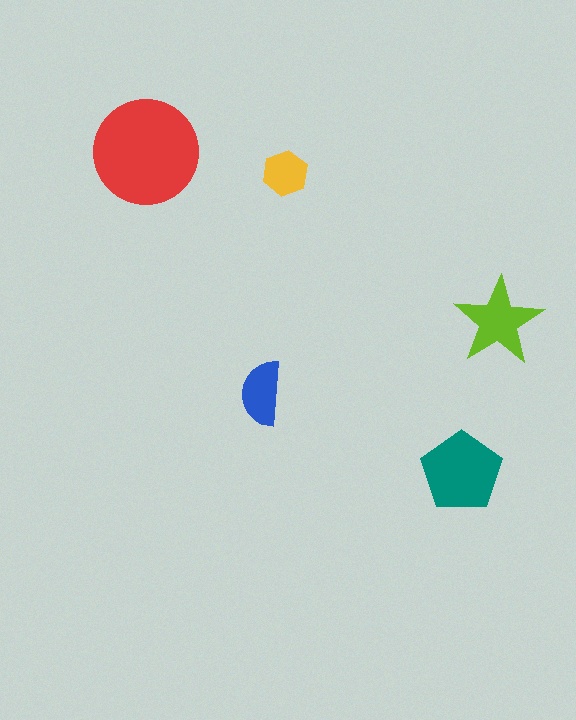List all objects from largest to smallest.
The red circle, the teal pentagon, the lime star, the blue semicircle, the yellow hexagon.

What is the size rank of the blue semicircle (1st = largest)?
4th.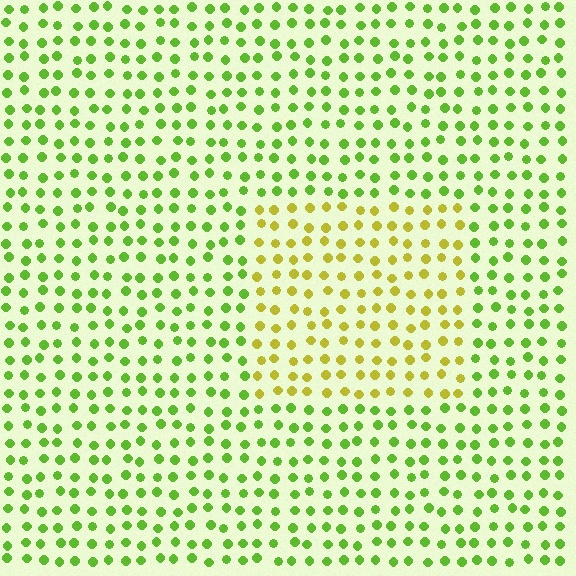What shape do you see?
I see a rectangle.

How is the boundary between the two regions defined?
The boundary is defined purely by a slight shift in hue (about 40 degrees). Spacing, size, and orientation are identical on both sides.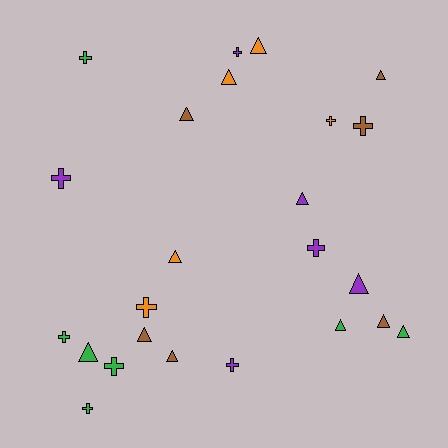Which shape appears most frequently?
Triangle, with 13 objects.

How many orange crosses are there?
There are 2 orange crosses.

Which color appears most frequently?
Green, with 7 objects.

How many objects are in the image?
There are 24 objects.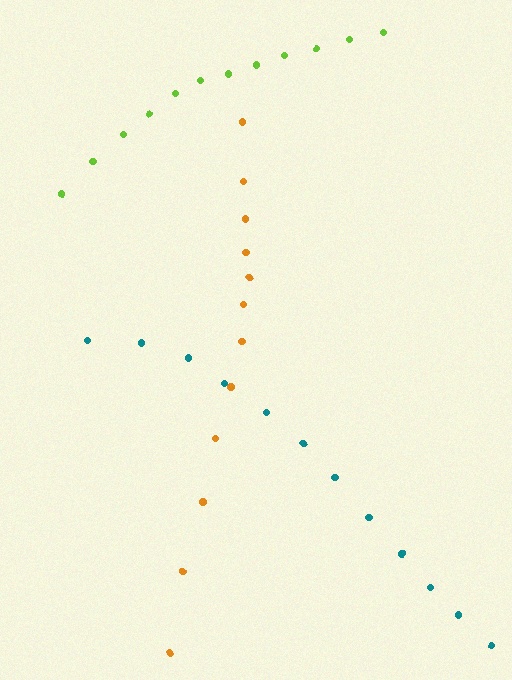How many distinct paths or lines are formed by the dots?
There are 3 distinct paths.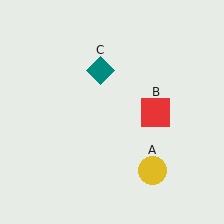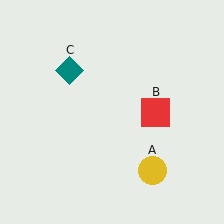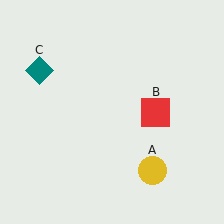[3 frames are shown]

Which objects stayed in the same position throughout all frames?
Yellow circle (object A) and red square (object B) remained stationary.